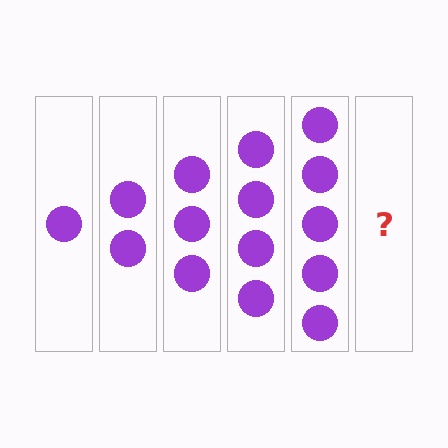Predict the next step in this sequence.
The next step is 6 circles.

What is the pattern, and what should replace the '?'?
The pattern is that each step adds one more circle. The '?' should be 6 circles.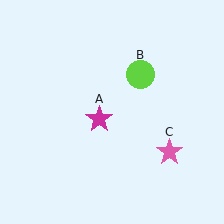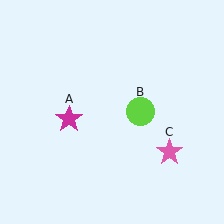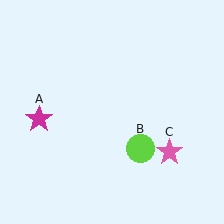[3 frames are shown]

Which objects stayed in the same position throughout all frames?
Pink star (object C) remained stationary.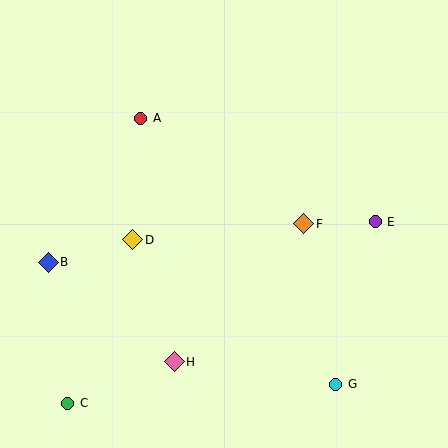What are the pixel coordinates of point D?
Point D is at (133, 240).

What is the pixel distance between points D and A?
The distance between D and A is 122 pixels.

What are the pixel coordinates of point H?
Point H is at (174, 362).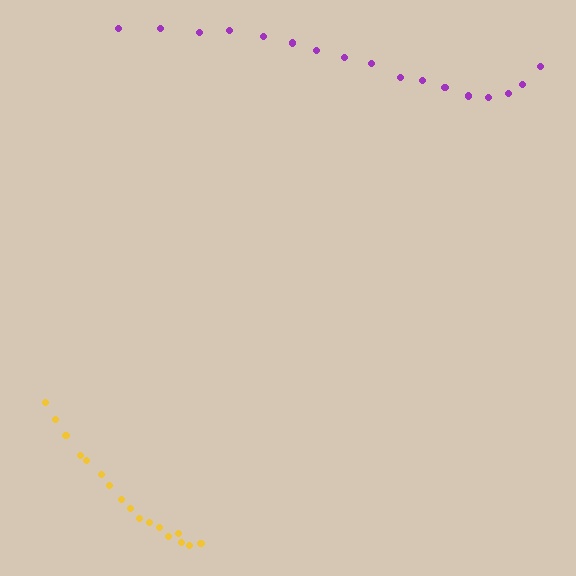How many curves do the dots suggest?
There are 2 distinct paths.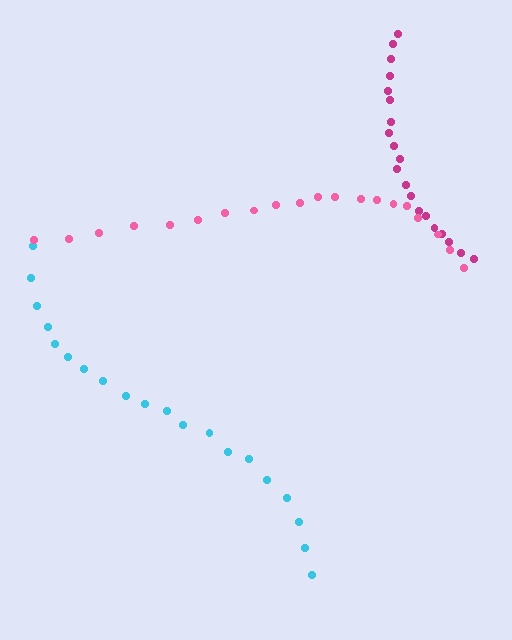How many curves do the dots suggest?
There are 3 distinct paths.